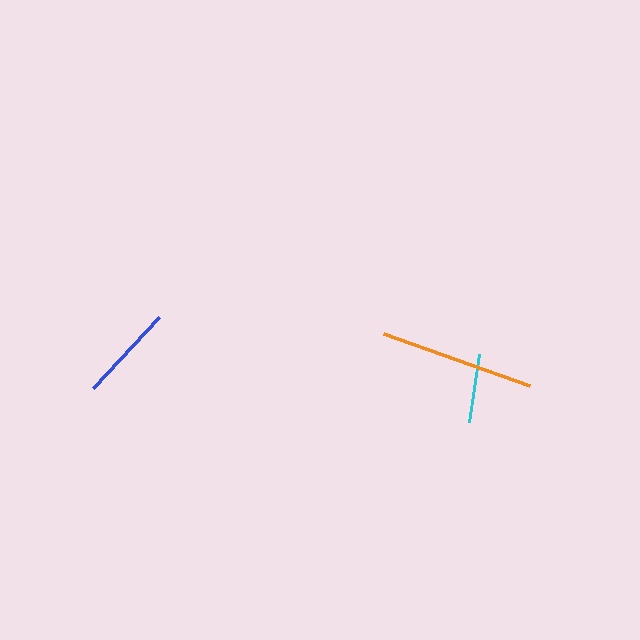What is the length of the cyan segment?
The cyan segment is approximately 69 pixels long.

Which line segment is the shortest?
The cyan line is the shortest at approximately 69 pixels.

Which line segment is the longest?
The orange line is the longest at approximately 154 pixels.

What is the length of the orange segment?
The orange segment is approximately 154 pixels long.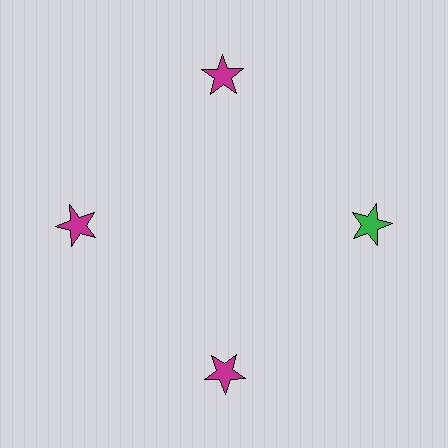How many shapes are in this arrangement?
There are 4 shapes arranged in a ring pattern.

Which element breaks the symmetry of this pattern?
The green star at roughly the 3 o'clock position breaks the symmetry. All other shapes are magenta stars.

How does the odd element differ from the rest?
It has a different color: green instead of magenta.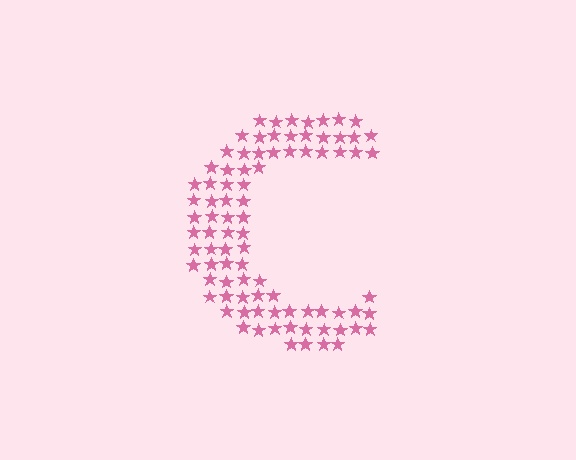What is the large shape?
The large shape is the letter C.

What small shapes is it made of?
It is made of small stars.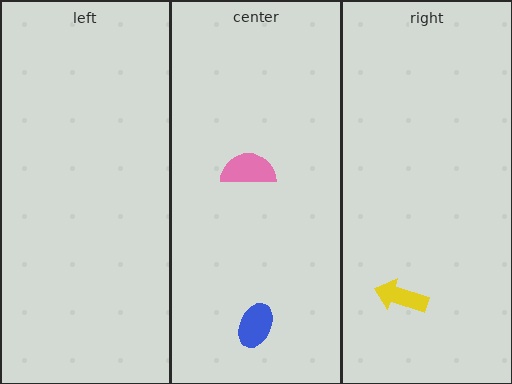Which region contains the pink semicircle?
The center region.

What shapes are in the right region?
The yellow arrow.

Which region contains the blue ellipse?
The center region.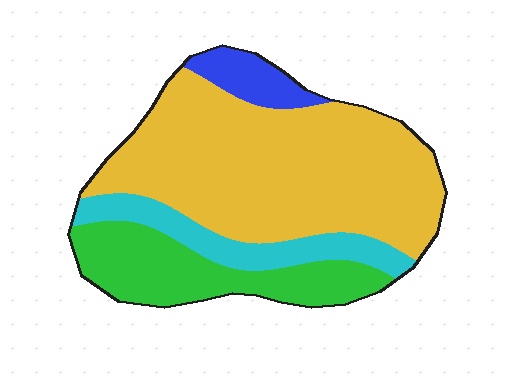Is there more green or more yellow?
Yellow.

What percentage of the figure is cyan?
Cyan takes up less than a quarter of the figure.